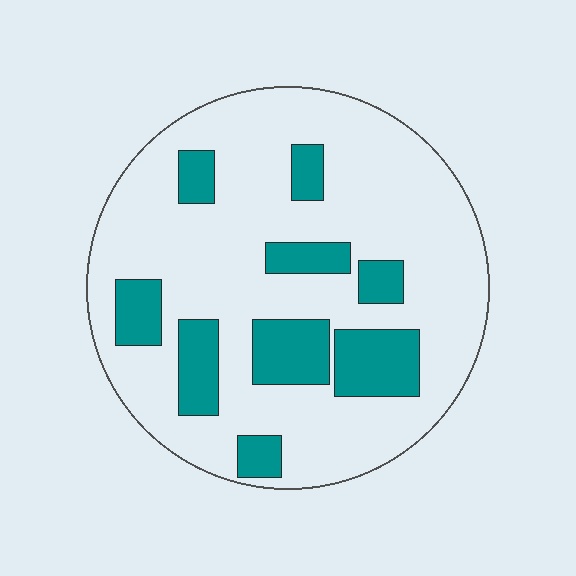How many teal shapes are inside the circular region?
9.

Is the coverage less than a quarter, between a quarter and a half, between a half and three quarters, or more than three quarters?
Less than a quarter.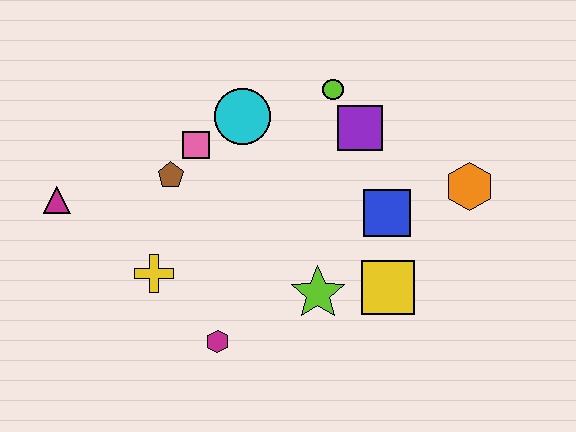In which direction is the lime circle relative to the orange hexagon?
The lime circle is to the left of the orange hexagon.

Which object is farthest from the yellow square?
The magenta triangle is farthest from the yellow square.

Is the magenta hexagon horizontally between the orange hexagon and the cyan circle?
No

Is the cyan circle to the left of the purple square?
Yes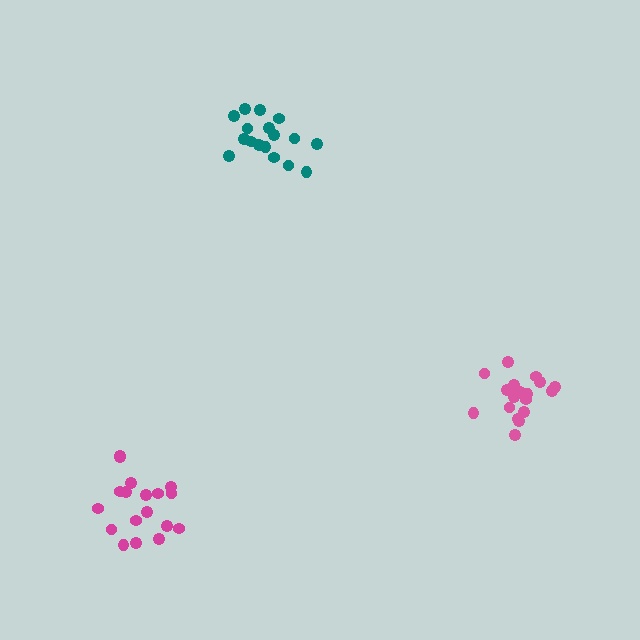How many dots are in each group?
Group 1: 20 dots, Group 2: 18 dots, Group 3: 17 dots (55 total).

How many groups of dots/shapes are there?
There are 3 groups.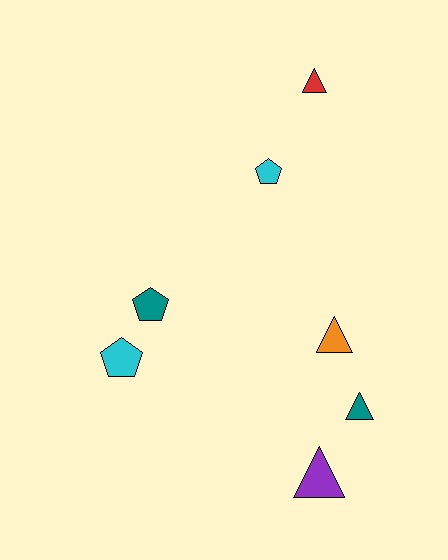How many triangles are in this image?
There are 4 triangles.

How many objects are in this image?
There are 7 objects.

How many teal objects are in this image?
There are 2 teal objects.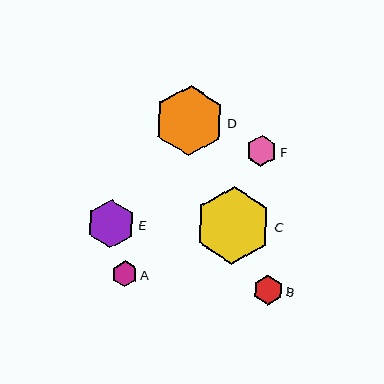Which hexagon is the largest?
Hexagon C is the largest with a size of approximately 77 pixels.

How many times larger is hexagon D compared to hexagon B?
Hexagon D is approximately 2.4 times the size of hexagon B.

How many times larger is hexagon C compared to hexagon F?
Hexagon C is approximately 2.5 times the size of hexagon F.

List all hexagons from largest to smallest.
From largest to smallest: C, D, E, F, B, A.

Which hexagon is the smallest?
Hexagon A is the smallest with a size of approximately 26 pixels.